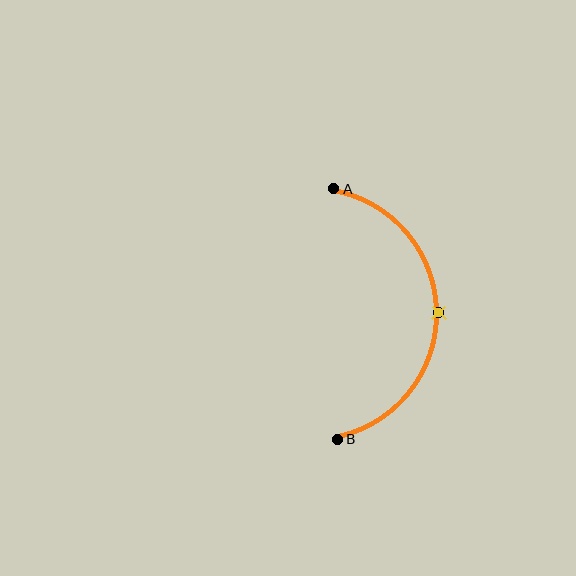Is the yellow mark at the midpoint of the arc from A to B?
Yes. The yellow mark lies on the arc at equal arc-length from both A and B — it is the arc midpoint.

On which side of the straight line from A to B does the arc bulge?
The arc bulges to the right of the straight line connecting A and B.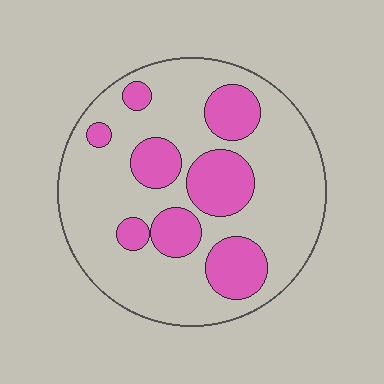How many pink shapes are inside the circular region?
8.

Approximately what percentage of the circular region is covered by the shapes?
Approximately 25%.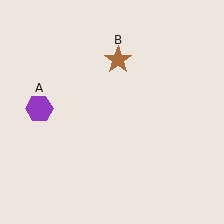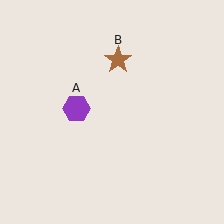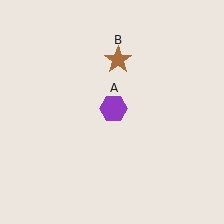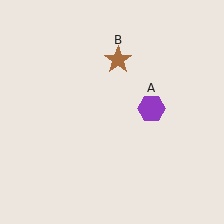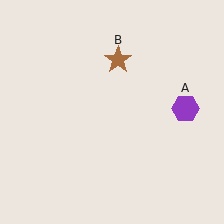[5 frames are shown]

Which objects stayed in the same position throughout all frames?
Brown star (object B) remained stationary.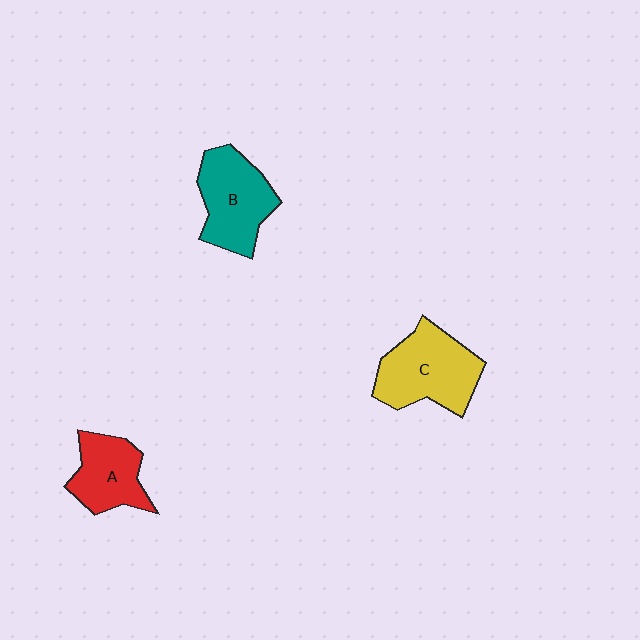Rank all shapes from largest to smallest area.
From largest to smallest: C (yellow), B (teal), A (red).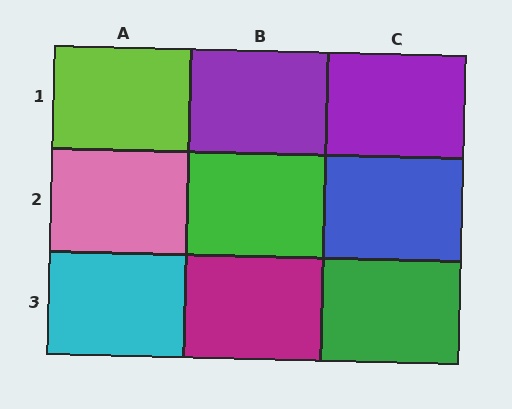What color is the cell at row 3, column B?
Magenta.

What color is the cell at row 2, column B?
Green.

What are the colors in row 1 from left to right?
Lime, purple, purple.